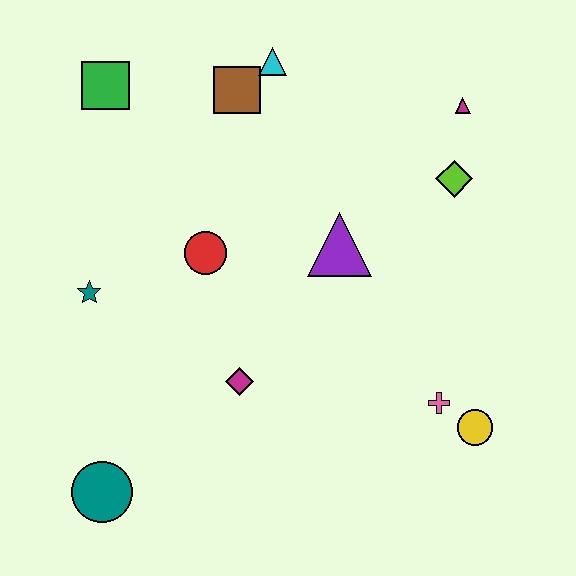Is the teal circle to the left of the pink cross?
Yes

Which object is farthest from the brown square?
The teal circle is farthest from the brown square.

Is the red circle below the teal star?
No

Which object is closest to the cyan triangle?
The brown square is closest to the cyan triangle.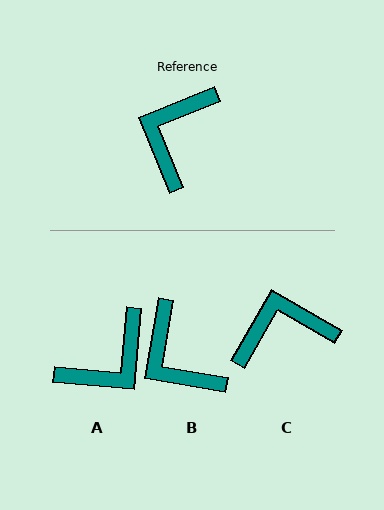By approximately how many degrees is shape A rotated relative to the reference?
Approximately 153 degrees counter-clockwise.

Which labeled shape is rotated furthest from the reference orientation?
A, about 153 degrees away.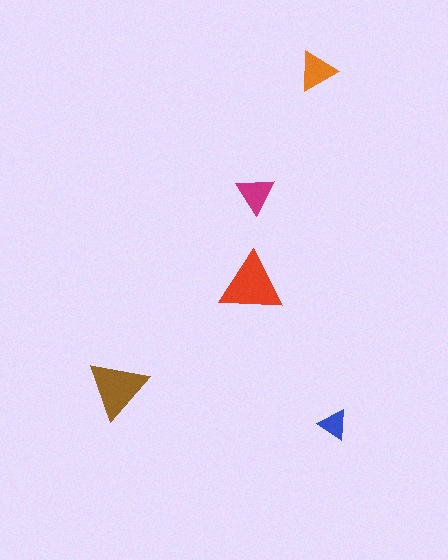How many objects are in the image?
There are 5 objects in the image.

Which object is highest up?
The orange triangle is topmost.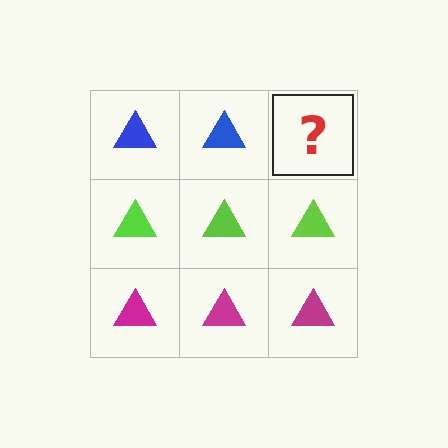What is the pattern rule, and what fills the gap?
The rule is that each row has a consistent color. The gap should be filled with a blue triangle.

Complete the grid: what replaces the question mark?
The question mark should be replaced with a blue triangle.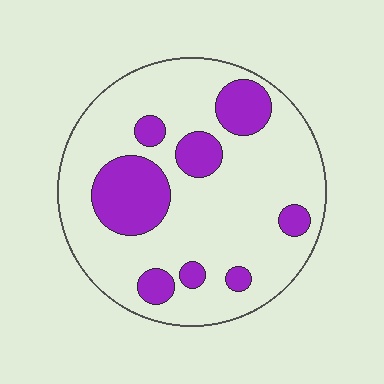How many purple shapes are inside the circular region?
8.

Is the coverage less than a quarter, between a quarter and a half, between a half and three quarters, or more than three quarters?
Less than a quarter.